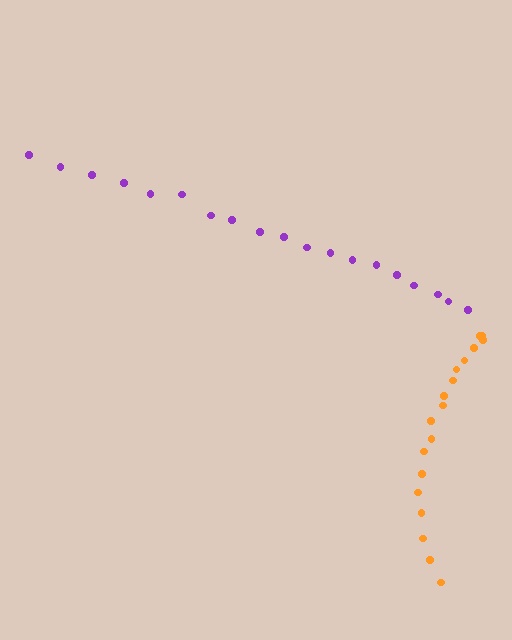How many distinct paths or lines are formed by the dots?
There are 2 distinct paths.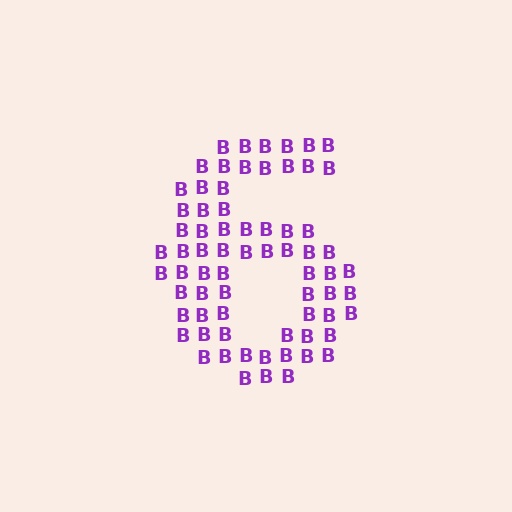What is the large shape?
The large shape is the digit 6.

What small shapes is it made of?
It is made of small letter B's.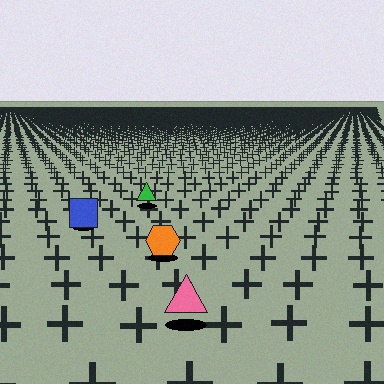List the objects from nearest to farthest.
From nearest to farthest: the pink triangle, the orange hexagon, the blue square, the green triangle.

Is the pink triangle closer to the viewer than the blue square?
Yes. The pink triangle is closer — you can tell from the texture gradient: the ground texture is coarser near it.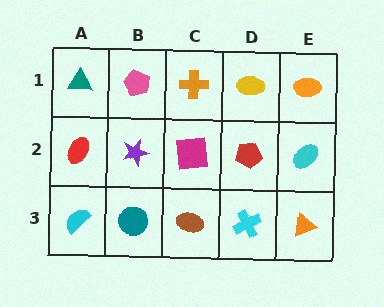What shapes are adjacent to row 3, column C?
A magenta square (row 2, column C), a teal circle (row 3, column B), a cyan cross (row 3, column D).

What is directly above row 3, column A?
A red ellipse.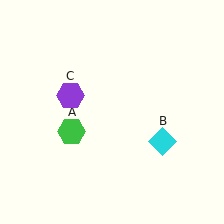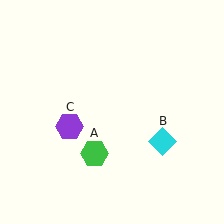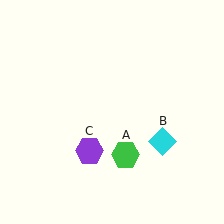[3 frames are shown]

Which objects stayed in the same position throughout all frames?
Cyan diamond (object B) remained stationary.